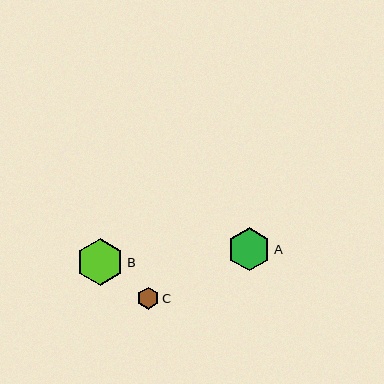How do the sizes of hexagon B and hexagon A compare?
Hexagon B and hexagon A are approximately the same size.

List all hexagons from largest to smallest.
From largest to smallest: B, A, C.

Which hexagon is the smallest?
Hexagon C is the smallest with a size of approximately 22 pixels.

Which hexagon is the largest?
Hexagon B is the largest with a size of approximately 47 pixels.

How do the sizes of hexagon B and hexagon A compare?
Hexagon B and hexagon A are approximately the same size.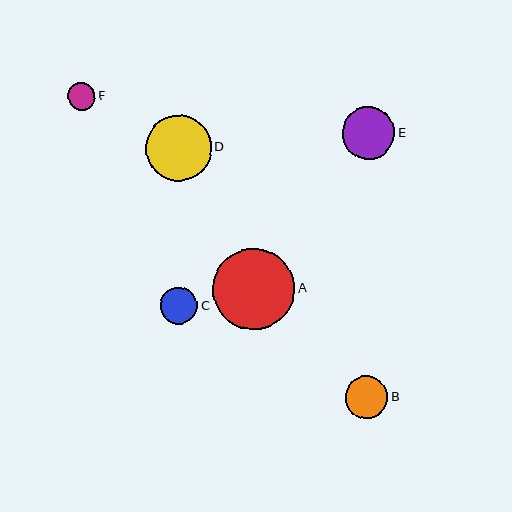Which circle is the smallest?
Circle F is the smallest with a size of approximately 28 pixels.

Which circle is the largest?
Circle A is the largest with a size of approximately 82 pixels.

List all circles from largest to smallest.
From largest to smallest: A, D, E, B, C, F.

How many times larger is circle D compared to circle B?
Circle D is approximately 1.5 times the size of circle B.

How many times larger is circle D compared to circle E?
Circle D is approximately 1.2 times the size of circle E.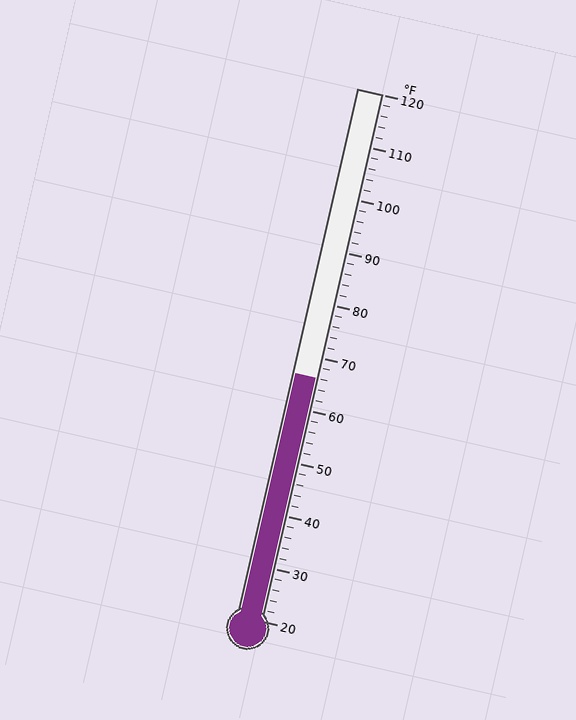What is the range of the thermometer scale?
The thermometer scale ranges from 20°F to 120°F.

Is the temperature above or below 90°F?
The temperature is below 90°F.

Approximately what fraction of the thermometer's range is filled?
The thermometer is filled to approximately 45% of its range.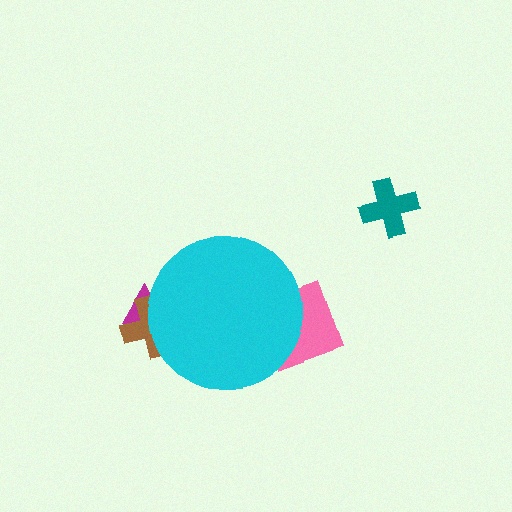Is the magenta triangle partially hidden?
Yes, the magenta triangle is partially hidden behind the cyan circle.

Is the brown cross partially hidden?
Yes, the brown cross is partially hidden behind the cyan circle.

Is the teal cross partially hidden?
No, the teal cross is fully visible.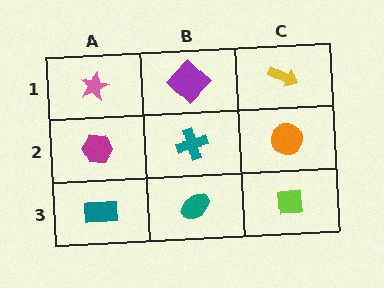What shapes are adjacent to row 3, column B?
A teal cross (row 2, column B), a teal rectangle (row 3, column A), a lime square (row 3, column C).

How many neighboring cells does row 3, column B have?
3.